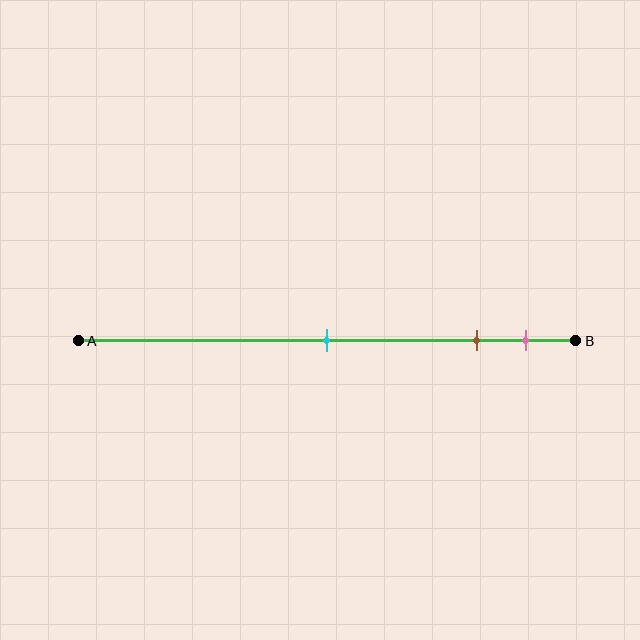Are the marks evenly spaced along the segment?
No, the marks are not evenly spaced.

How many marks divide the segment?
There are 3 marks dividing the segment.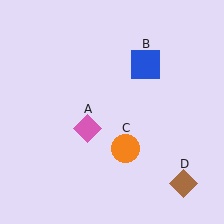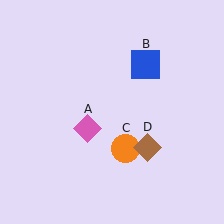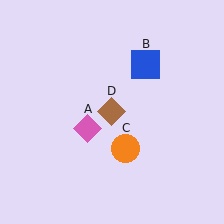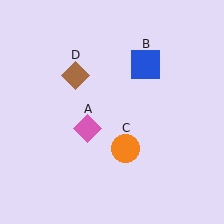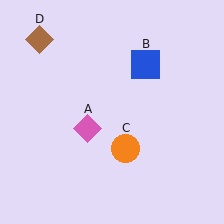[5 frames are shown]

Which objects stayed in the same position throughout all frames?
Pink diamond (object A) and blue square (object B) and orange circle (object C) remained stationary.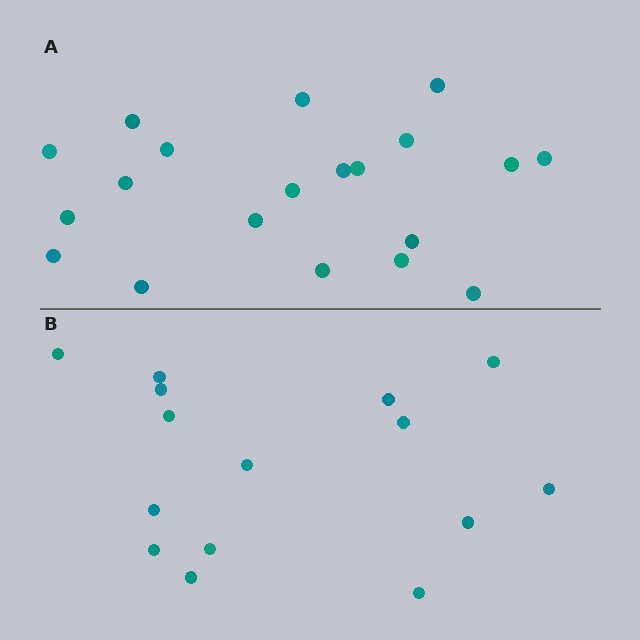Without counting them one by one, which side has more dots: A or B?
Region A (the top region) has more dots.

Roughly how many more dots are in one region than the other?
Region A has about 5 more dots than region B.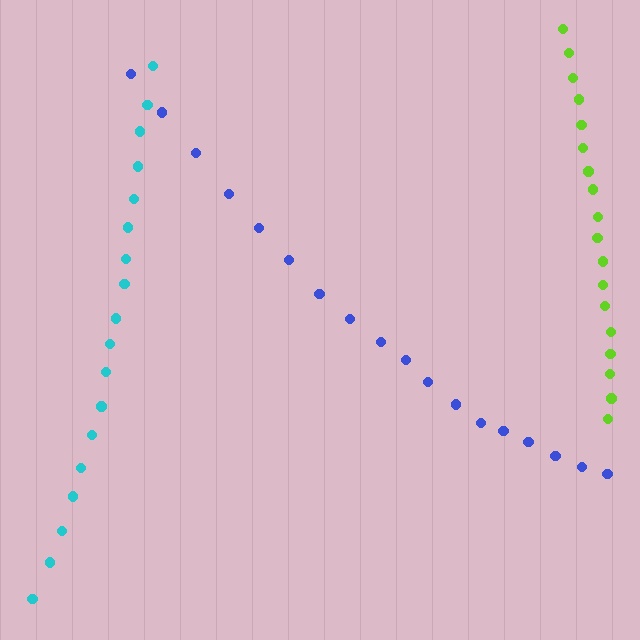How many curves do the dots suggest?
There are 3 distinct paths.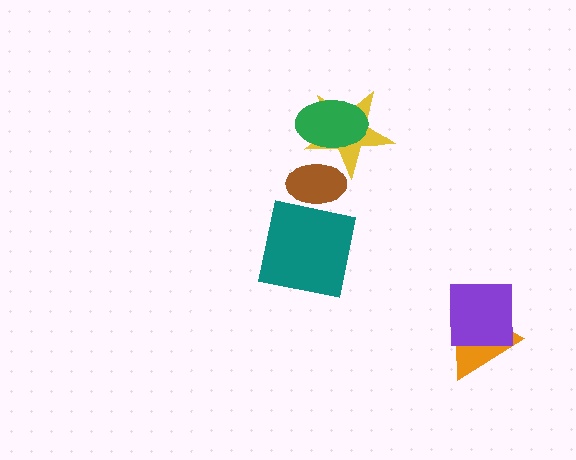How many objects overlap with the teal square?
0 objects overlap with the teal square.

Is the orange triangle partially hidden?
Yes, it is partially covered by another shape.